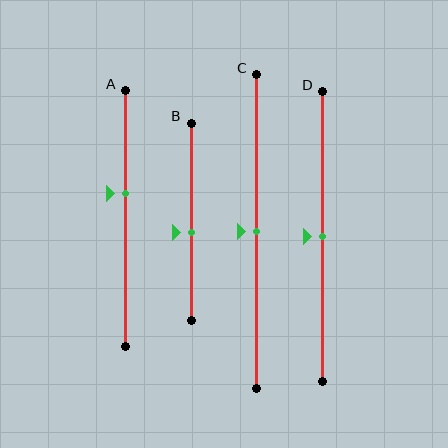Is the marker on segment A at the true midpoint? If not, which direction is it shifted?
No, the marker on segment A is shifted upward by about 10% of the segment length.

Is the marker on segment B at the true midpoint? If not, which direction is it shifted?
No, the marker on segment B is shifted downward by about 5% of the segment length.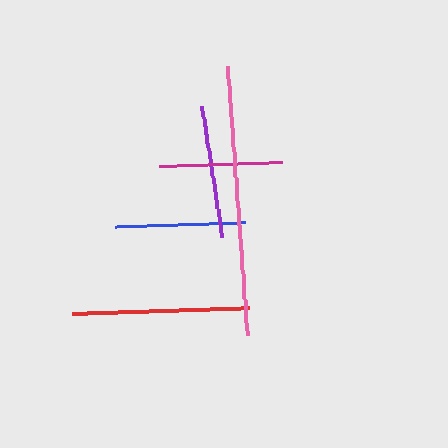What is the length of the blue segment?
The blue segment is approximately 130 pixels long.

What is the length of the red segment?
The red segment is approximately 177 pixels long.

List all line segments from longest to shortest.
From longest to shortest: pink, red, purple, blue, magenta.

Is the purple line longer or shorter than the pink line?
The pink line is longer than the purple line.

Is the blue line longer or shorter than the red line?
The red line is longer than the blue line.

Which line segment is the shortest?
The magenta line is the shortest at approximately 124 pixels.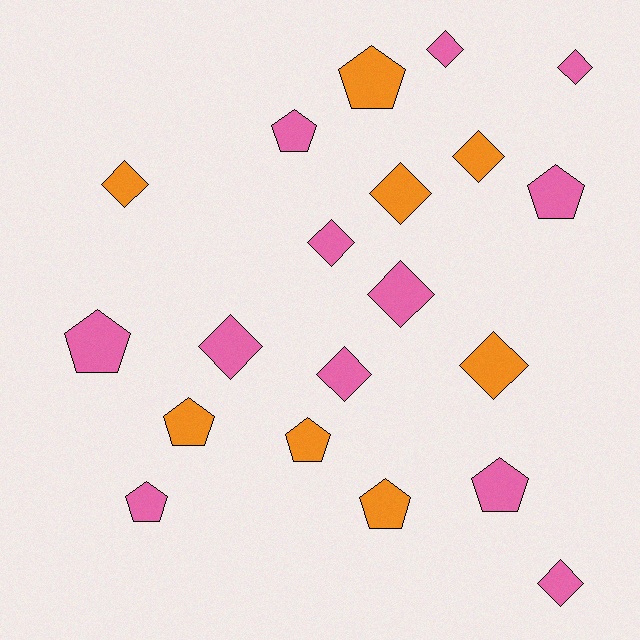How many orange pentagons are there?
There are 4 orange pentagons.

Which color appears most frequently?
Pink, with 12 objects.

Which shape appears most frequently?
Diamond, with 11 objects.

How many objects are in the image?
There are 20 objects.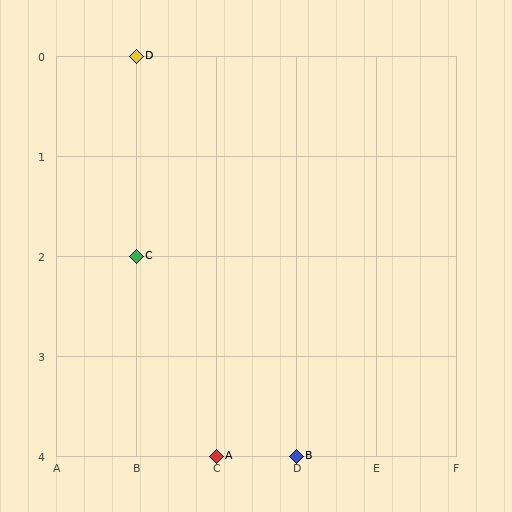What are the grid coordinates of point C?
Point C is at grid coordinates (B, 2).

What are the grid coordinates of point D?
Point D is at grid coordinates (B, 0).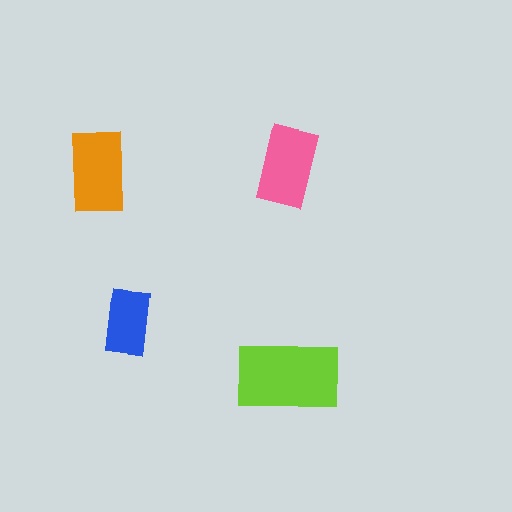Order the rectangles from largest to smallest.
the lime one, the orange one, the pink one, the blue one.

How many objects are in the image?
There are 4 objects in the image.